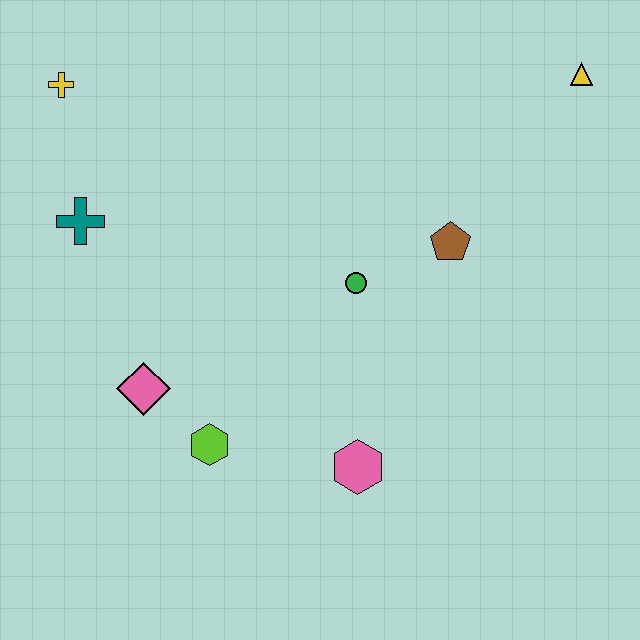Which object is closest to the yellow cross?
The teal cross is closest to the yellow cross.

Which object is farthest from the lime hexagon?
The yellow triangle is farthest from the lime hexagon.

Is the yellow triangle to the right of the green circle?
Yes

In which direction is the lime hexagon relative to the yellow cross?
The lime hexagon is below the yellow cross.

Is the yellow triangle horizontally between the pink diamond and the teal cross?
No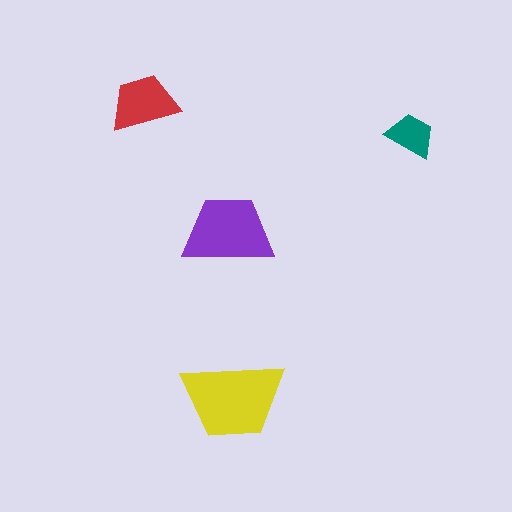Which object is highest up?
The red trapezoid is topmost.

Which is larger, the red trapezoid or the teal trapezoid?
The red one.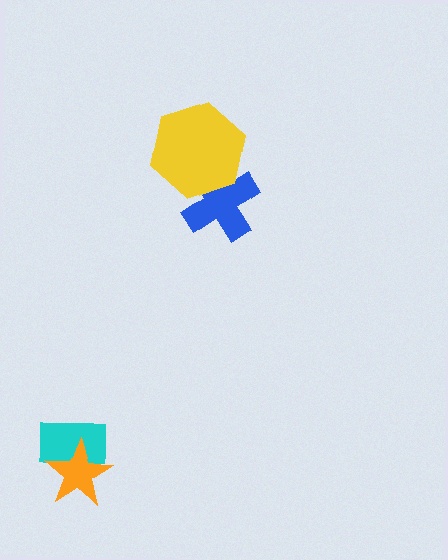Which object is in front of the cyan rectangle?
The orange star is in front of the cyan rectangle.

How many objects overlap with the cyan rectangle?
1 object overlaps with the cyan rectangle.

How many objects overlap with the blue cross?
1 object overlaps with the blue cross.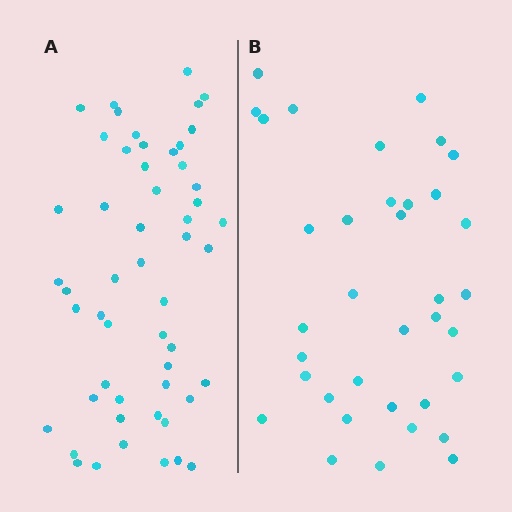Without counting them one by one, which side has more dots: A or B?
Region A (the left region) has more dots.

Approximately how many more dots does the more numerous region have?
Region A has approximately 15 more dots than region B.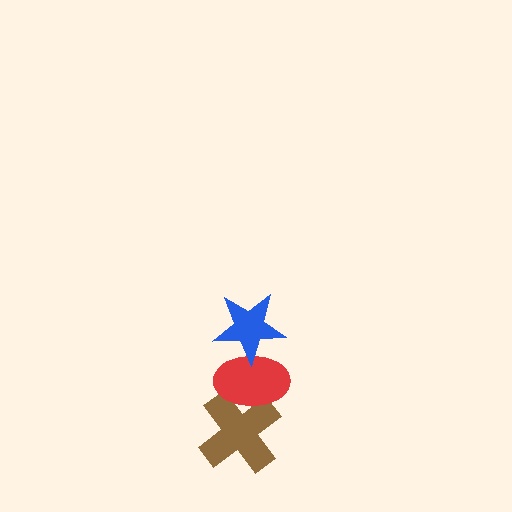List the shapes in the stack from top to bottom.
From top to bottom: the blue star, the red ellipse, the brown cross.